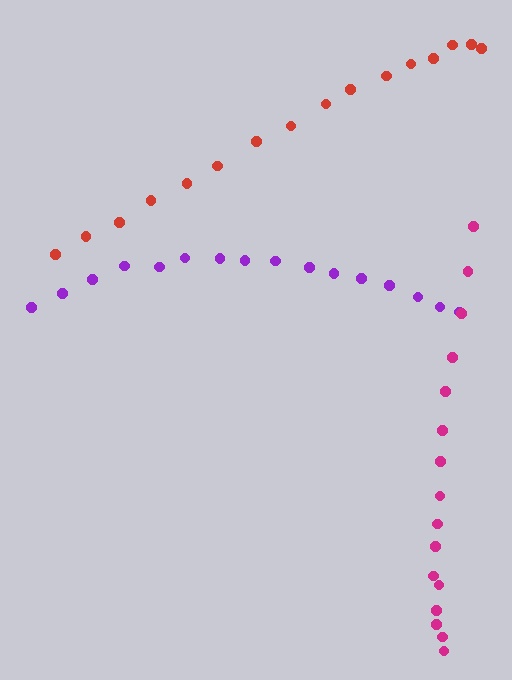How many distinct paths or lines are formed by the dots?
There are 3 distinct paths.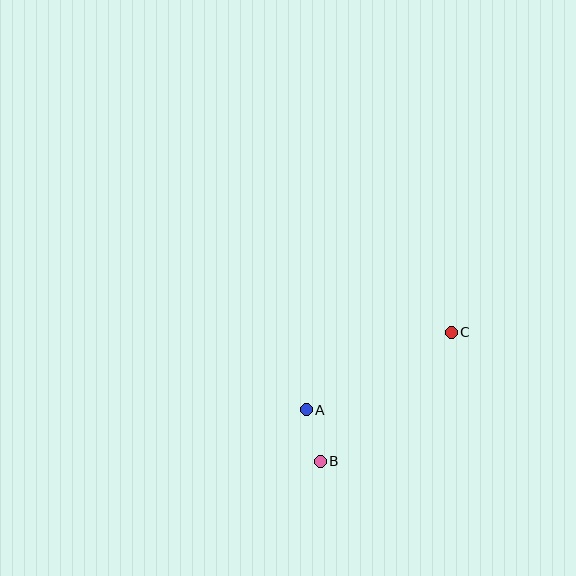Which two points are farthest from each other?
Points B and C are farthest from each other.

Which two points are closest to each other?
Points A and B are closest to each other.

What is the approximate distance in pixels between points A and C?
The distance between A and C is approximately 164 pixels.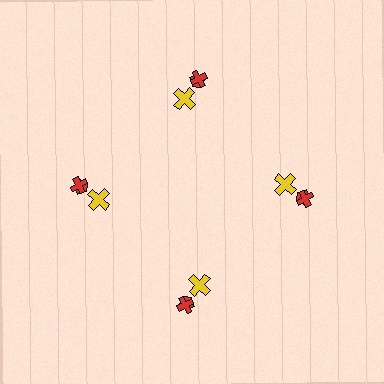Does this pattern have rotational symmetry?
Yes, this pattern has 4-fold rotational symmetry. It looks the same after rotating 90 degrees around the center.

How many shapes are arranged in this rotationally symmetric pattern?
There are 12 shapes, arranged in 4 groups of 3.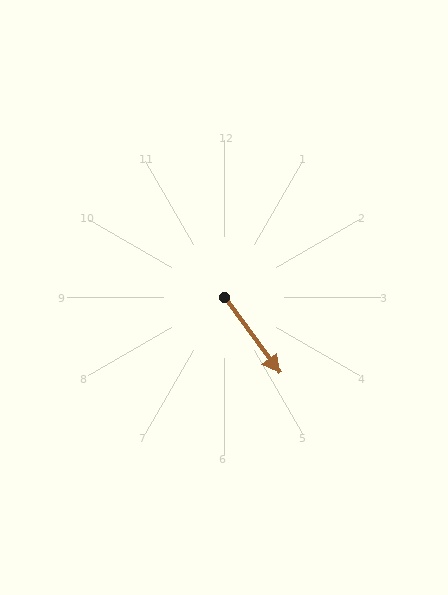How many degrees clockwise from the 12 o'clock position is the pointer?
Approximately 143 degrees.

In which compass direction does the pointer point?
Southeast.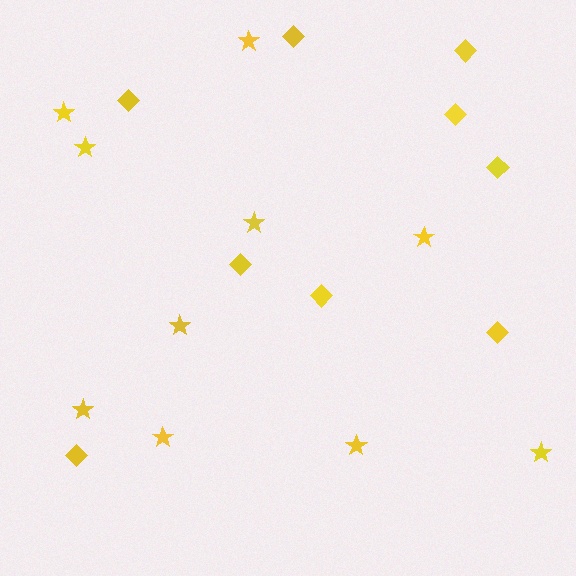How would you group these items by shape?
There are 2 groups: one group of stars (10) and one group of diamonds (9).